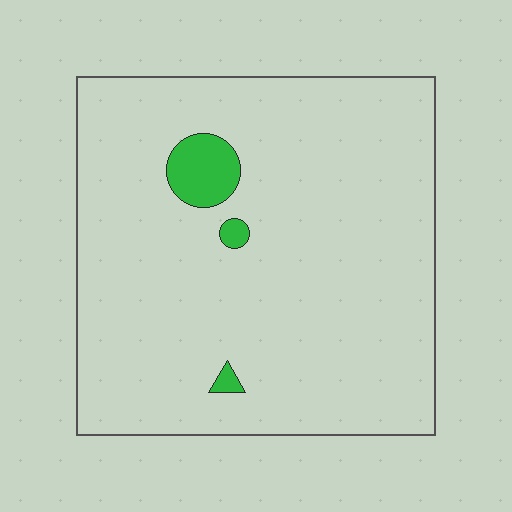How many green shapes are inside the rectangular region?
3.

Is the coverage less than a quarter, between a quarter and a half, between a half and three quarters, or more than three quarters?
Less than a quarter.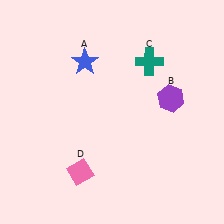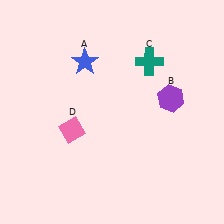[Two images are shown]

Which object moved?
The pink diamond (D) moved up.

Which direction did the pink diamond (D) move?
The pink diamond (D) moved up.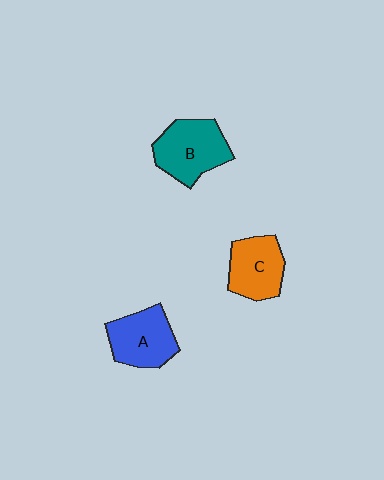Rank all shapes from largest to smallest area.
From largest to smallest: B (teal), A (blue), C (orange).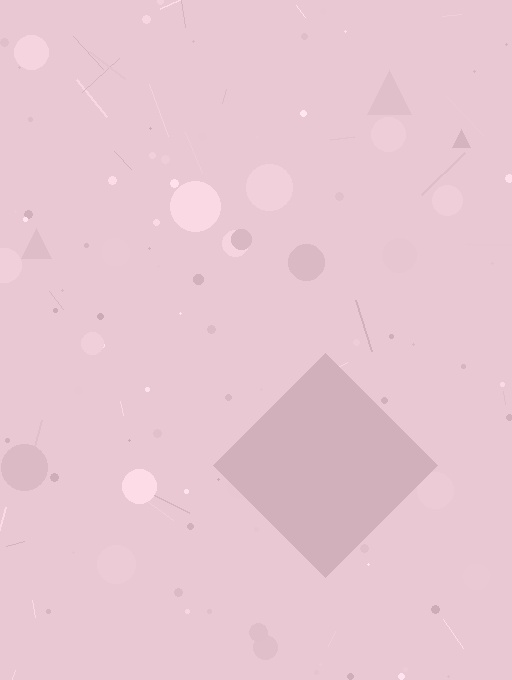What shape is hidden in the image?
A diamond is hidden in the image.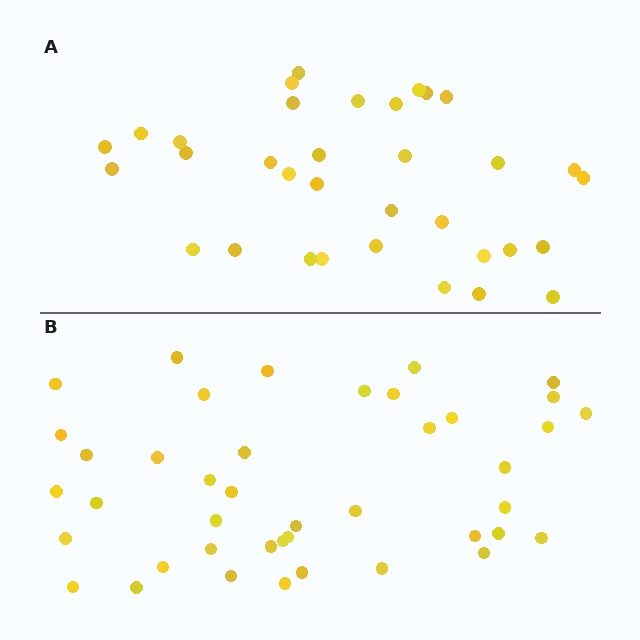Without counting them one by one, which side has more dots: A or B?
Region B (the bottom region) has more dots.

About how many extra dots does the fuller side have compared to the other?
Region B has roughly 8 or so more dots than region A.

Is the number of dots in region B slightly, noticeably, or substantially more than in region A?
Region B has only slightly more — the two regions are fairly close. The ratio is roughly 1.2 to 1.